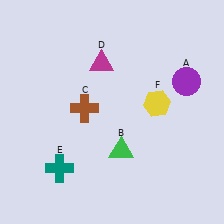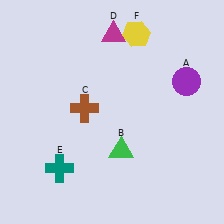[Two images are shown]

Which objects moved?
The objects that moved are: the magenta triangle (D), the yellow hexagon (F).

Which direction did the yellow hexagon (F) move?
The yellow hexagon (F) moved up.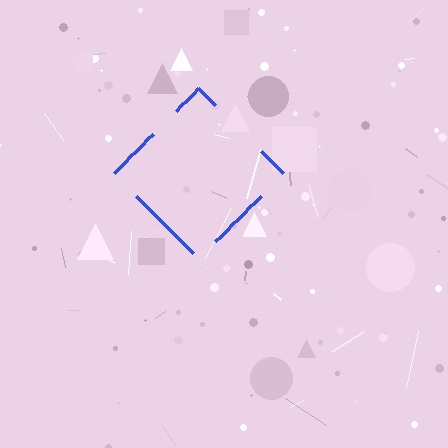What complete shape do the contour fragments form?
The contour fragments form a diamond.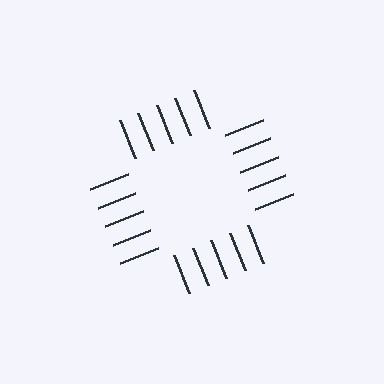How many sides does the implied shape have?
4 sides — the line-ends trace a square.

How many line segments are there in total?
20 — 5 along each of the 4 edges.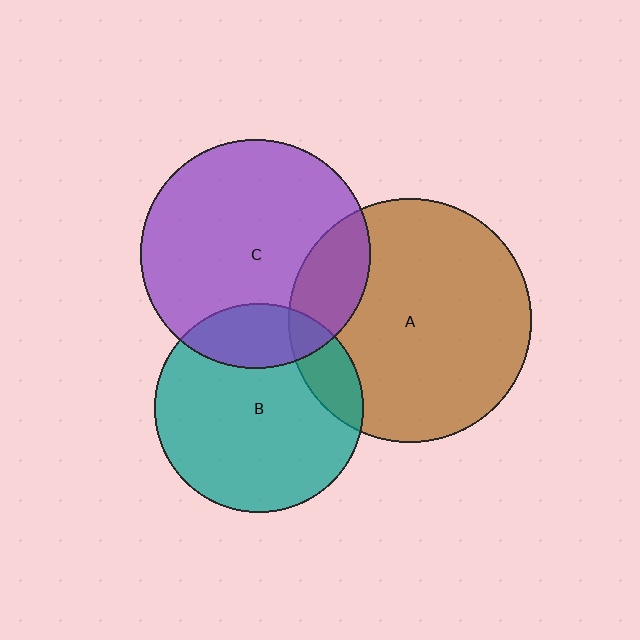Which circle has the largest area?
Circle A (brown).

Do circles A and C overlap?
Yes.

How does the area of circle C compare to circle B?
Approximately 1.2 times.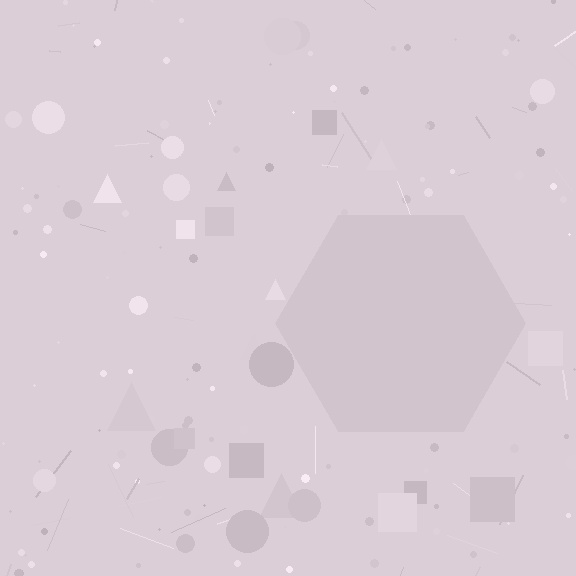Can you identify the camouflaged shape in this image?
The camouflaged shape is a hexagon.